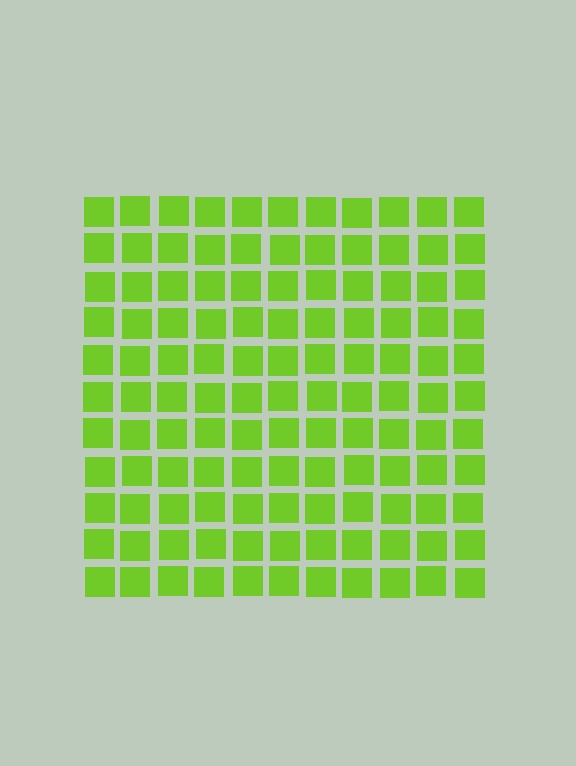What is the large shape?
The large shape is a square.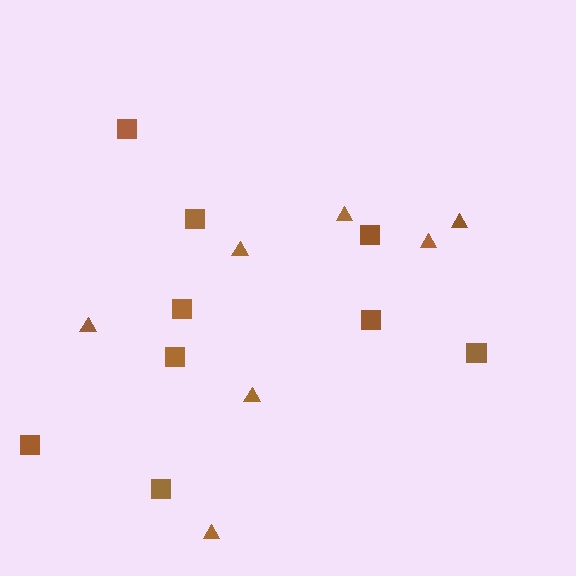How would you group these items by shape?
There are 2 groups: one group of squares (9) and one group of triangles (7).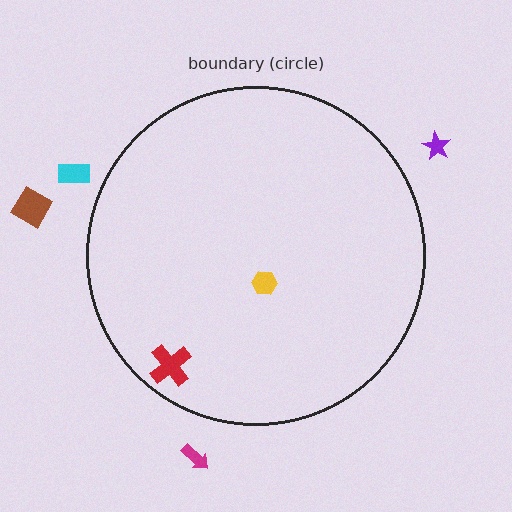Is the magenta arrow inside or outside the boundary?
Outside.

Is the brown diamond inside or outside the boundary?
Outside.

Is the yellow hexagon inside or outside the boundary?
Inside.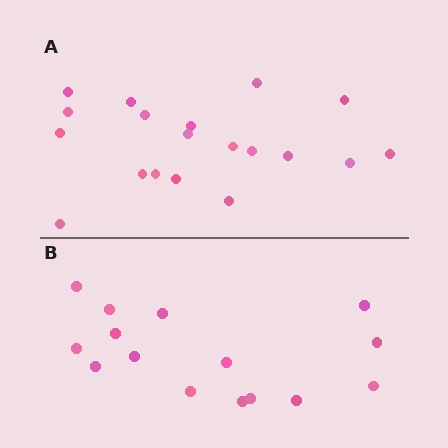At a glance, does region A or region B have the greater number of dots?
Region A (the top region) has more dots.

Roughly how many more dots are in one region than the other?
Region A has about 4 more dots than region B.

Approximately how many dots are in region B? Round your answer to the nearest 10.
About 20 dots. (The exact count is 15, which rounds to 20.)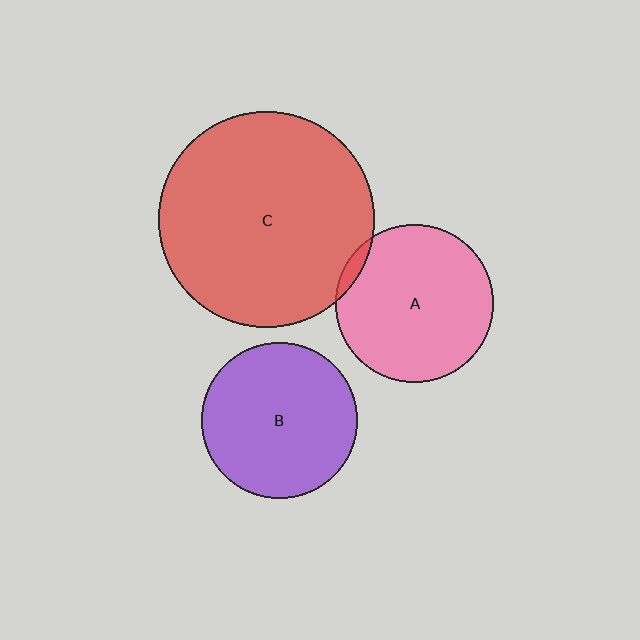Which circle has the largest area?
Circle C (red).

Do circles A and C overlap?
Yes.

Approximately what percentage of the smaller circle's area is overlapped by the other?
Approximately 5%.